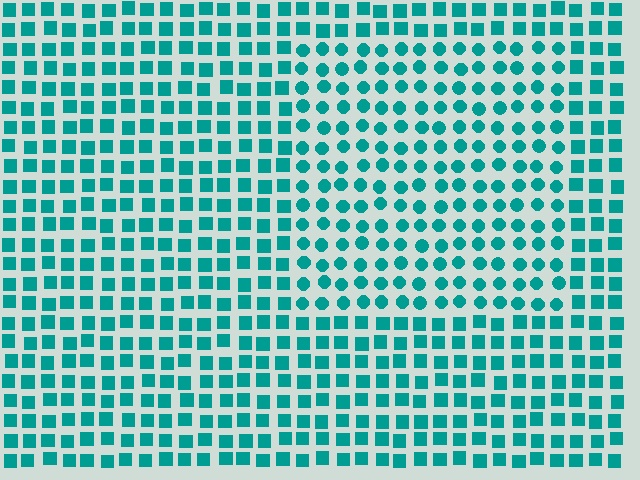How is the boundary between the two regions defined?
The boundary is defined by a change in element shape: circles inside vs. squares outside. All elements share the same color and spacing.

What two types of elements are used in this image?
The image uses circles inside the rectangle region and squares outside it.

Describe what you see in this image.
The image is filled with small teal elements arranged in a uniform grid. A rectangle-shaped region contains circles, while the surrounding area contains squares. The boundary is defined purely by the change in element shape.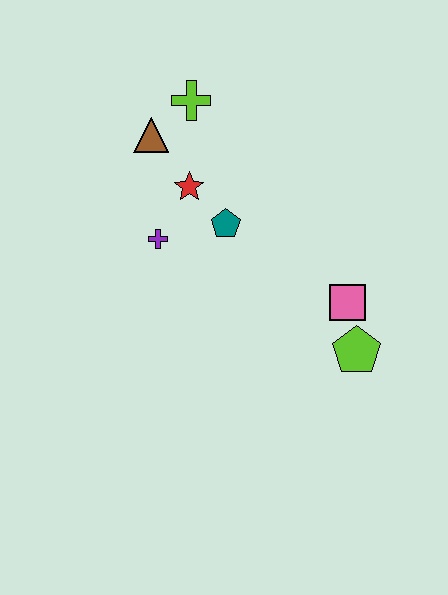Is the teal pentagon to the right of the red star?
Yes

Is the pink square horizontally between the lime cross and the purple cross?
No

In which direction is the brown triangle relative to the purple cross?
The brown triangle is above the purple cross.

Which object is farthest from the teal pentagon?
The lime pentagon is farthest from the teal pentagon.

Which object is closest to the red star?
The teal pentagon is closest to the red star.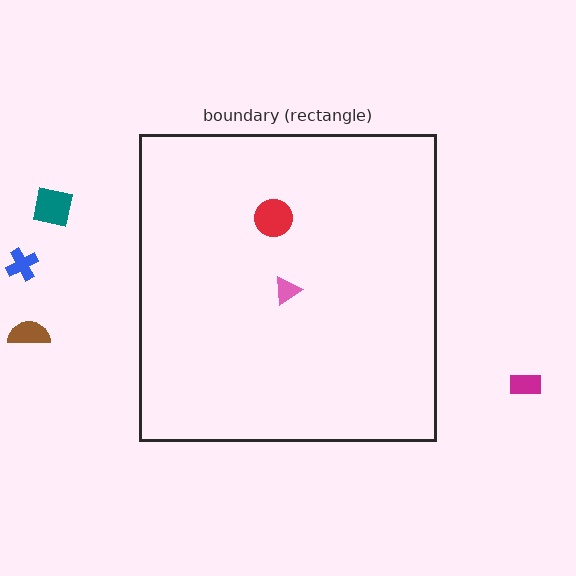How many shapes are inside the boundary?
2 inside, 4 outside.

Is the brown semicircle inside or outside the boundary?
Outside.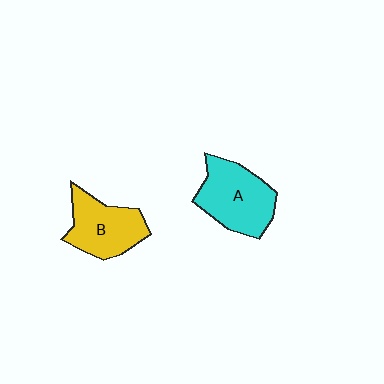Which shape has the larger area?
Shape A (cyan).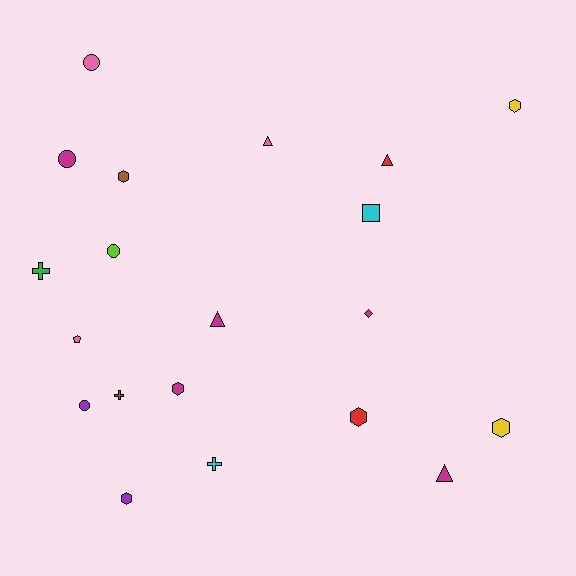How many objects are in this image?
There are 20 objects.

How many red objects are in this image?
There are 2 red objects.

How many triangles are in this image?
There are 4 triangles.